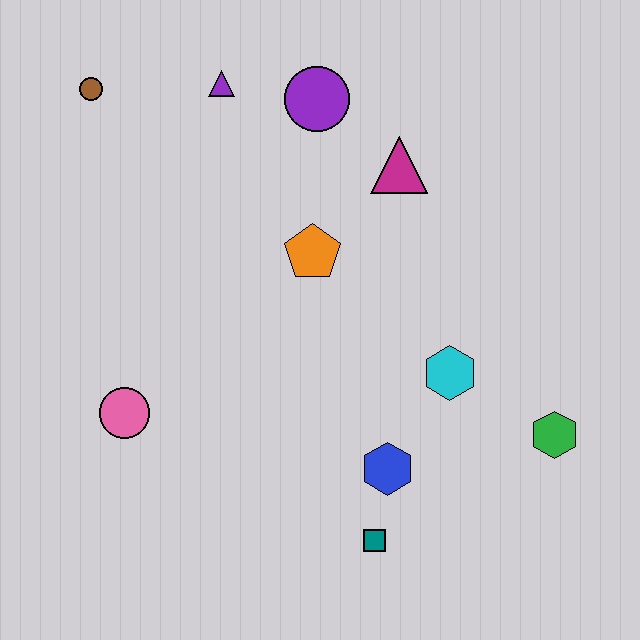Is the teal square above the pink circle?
No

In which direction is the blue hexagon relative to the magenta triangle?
The blue hexagon is below the magenta triangle.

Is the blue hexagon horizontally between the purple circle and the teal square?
No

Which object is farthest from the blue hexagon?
The brown circle is farthest from the blue hexagon.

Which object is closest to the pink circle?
The orange pentagon is closest to the pink circle.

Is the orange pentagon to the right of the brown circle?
Yes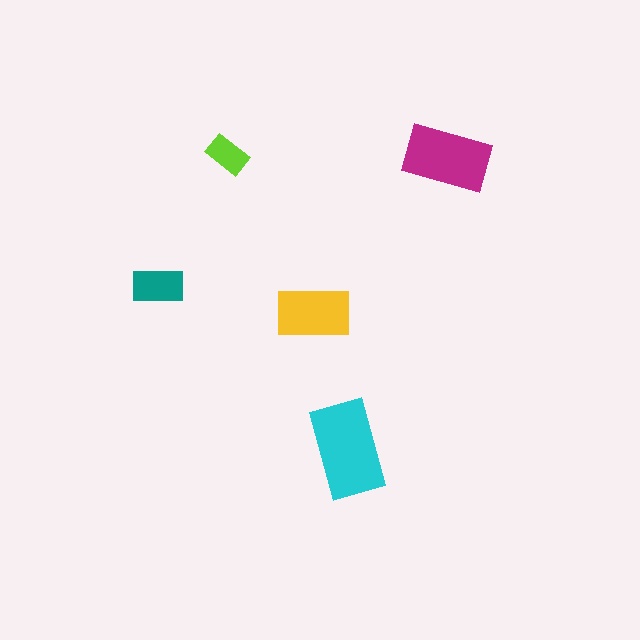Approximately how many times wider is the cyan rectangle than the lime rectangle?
About 2.5 times wider.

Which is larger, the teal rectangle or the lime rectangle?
The teal one.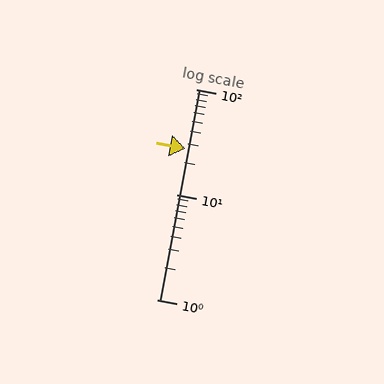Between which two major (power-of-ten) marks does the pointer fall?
The pointer is between 10 and 100.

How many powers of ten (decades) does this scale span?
The scale spans 2 decades, from 1 to 100.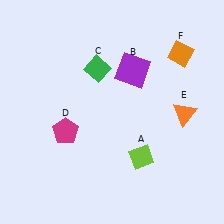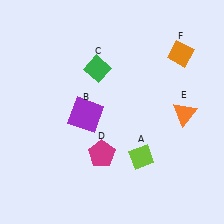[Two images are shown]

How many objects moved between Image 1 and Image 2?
2 objects moved between the two images.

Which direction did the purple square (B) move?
The purple square (B) moved left.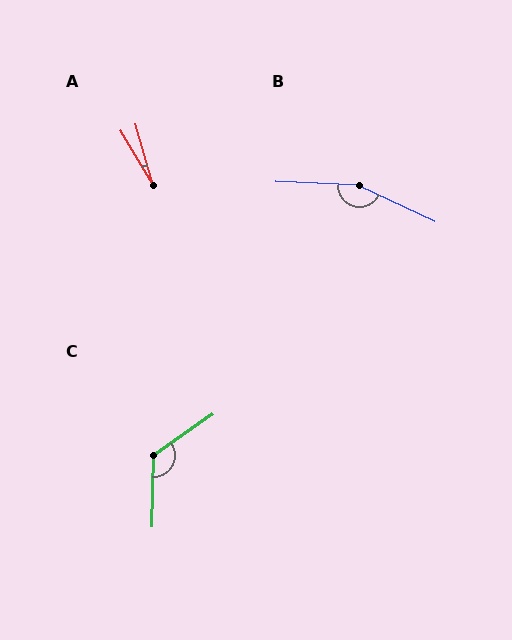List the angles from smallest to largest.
A (16°), C (126°), B (157°).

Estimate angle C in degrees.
Approximately 126 degrees.